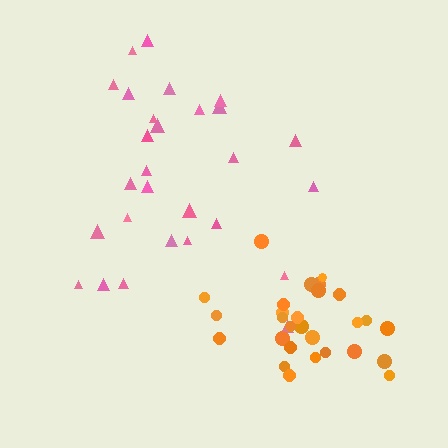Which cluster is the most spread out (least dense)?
Pink.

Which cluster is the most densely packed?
Orange.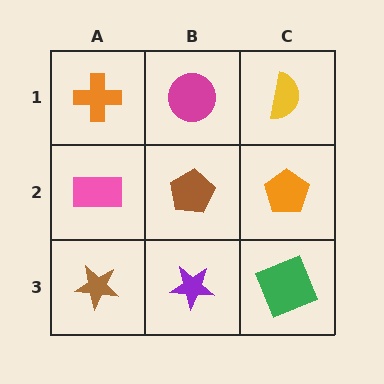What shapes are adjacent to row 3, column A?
A pink rectangle (row 2, column A), a purple star (row 3, column B).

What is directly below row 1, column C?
An orange pentagon.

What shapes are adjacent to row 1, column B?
A brown pentagon (row 2, column B), an orange cross (row 1, column A), a yellow semicircle (row 1, column C).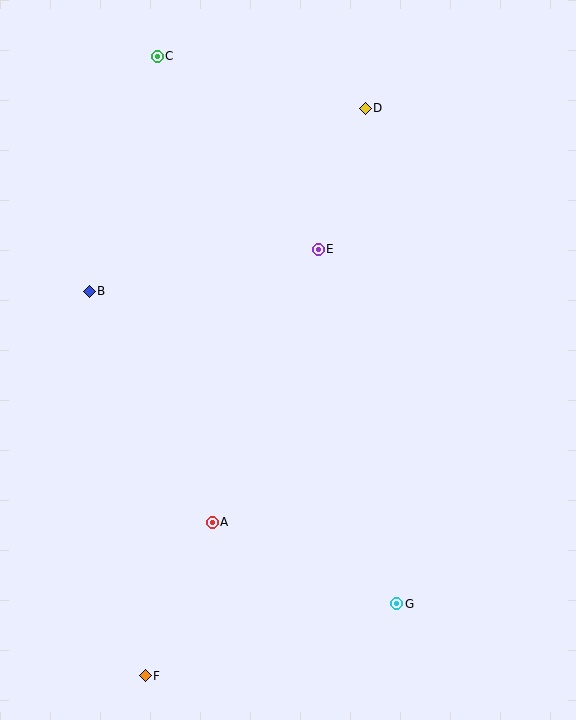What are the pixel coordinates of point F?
Point F is at (145, 676).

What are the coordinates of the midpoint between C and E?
The midpoint between C and E is at (238, 153).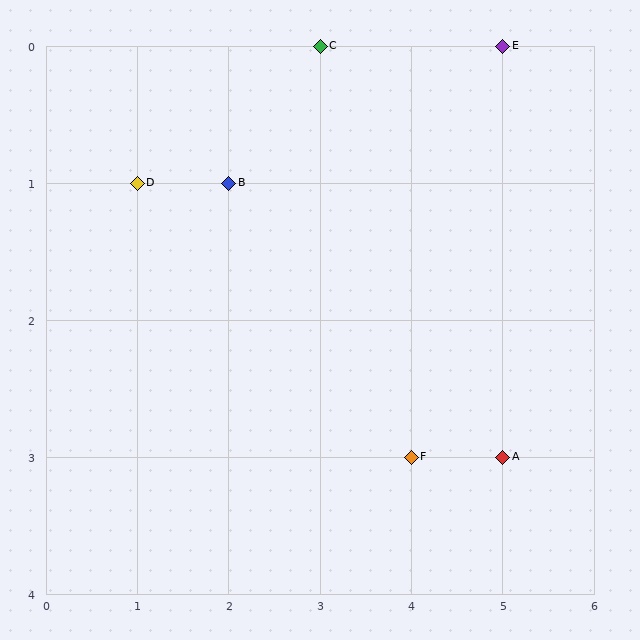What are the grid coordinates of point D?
Point D is at grid coordinates (1, 1).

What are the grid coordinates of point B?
Point B is at grid coordinates (2, 1).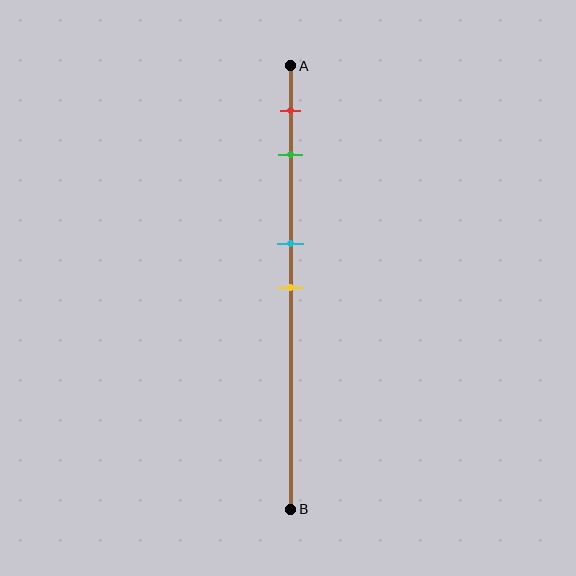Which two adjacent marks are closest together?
The cyan and yellow marks are the closest adjacent pair.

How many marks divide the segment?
There are 4 marks dividing the segment.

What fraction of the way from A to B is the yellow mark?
The yellow mark is approximately 50% (0.5) of the way from A to B.